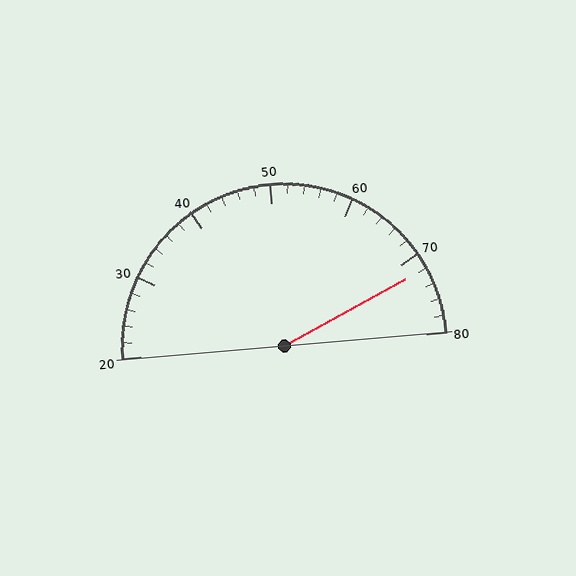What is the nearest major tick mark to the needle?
The nearest major tick mark is 70.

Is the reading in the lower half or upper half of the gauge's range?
The reading is in the upper half of the range (20 to 80).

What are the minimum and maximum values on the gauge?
The gauge ranges from 20 to 80.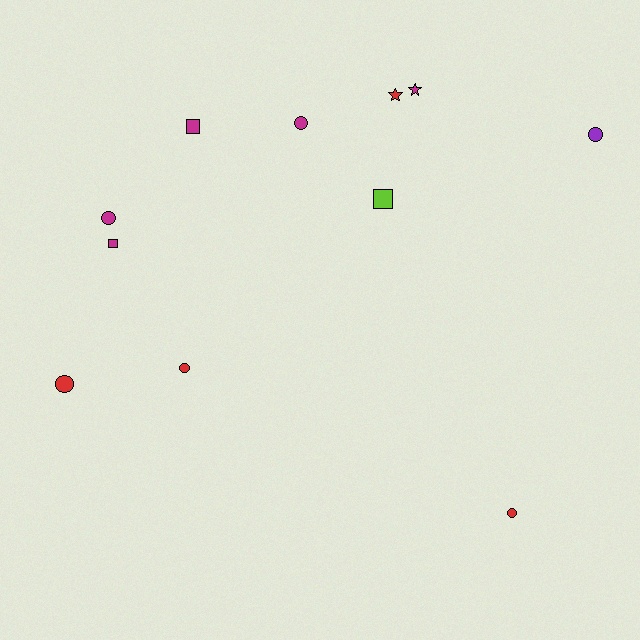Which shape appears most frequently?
Circle, with 6 objects.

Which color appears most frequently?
Magenta, with 5 objects.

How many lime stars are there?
There are no lime stars.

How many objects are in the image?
There are 11 objects.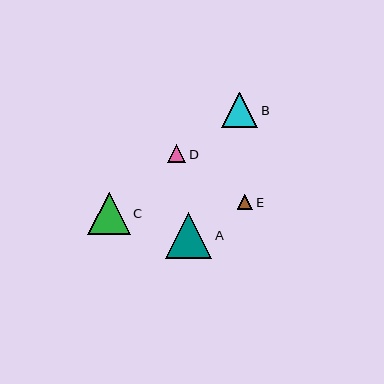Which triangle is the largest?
Triangle A is the largest with a size of approximately 46 pixels.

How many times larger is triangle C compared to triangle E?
Triangle C is approximately 2.8 times the size of triangle E.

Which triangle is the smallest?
Triangle E is the smallest with a size of approximately 15 pixels.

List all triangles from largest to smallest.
From largest to smallest: A, C, B, D, E.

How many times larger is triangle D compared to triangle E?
Triangle D is approximately 1.2 times the size of triangle E.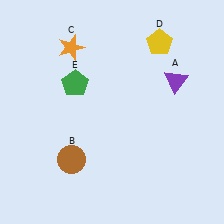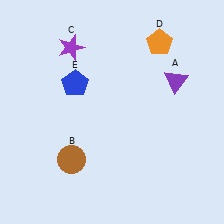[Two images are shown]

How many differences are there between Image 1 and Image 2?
There are 3 differences between the two images.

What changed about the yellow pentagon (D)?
In Image 1, D is yellow. In Image 2, it changed to orange.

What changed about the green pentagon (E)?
In Image 1, E is green. In Image 2, it changed to blue.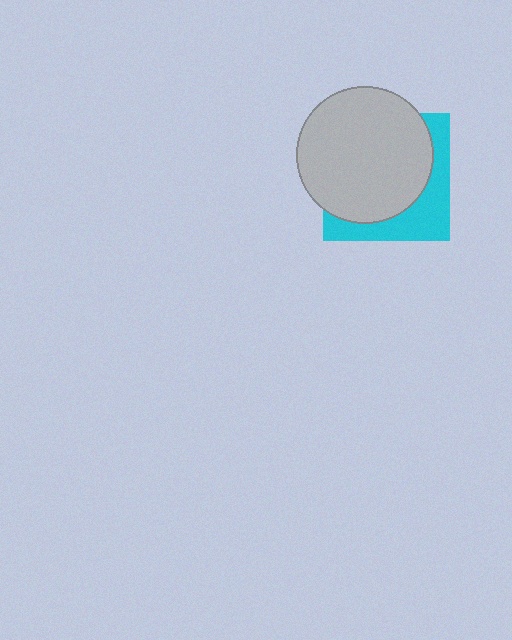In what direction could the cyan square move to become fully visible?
The cyan square could move toward the lower-right. That would shift it out from behind the light gray circle entirely.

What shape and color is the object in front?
The object in front is a light gray circle.